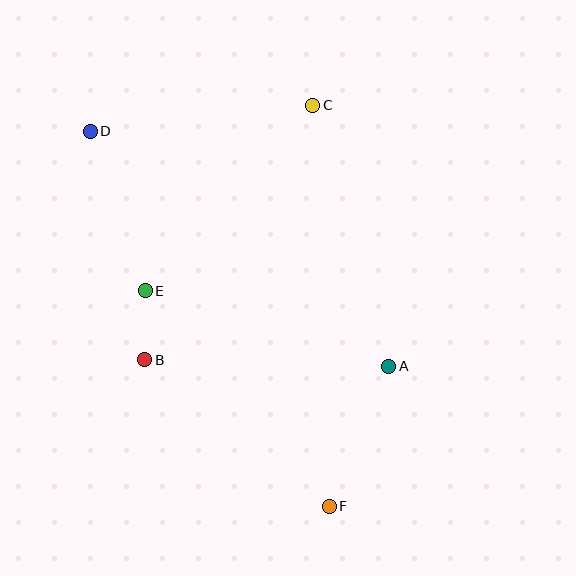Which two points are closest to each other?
Points B and E are closest to each other.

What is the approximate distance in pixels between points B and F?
The distance between B and F is approximately 236 pixels.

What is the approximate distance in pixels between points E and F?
The distance between E and F is approximately 283 pixels.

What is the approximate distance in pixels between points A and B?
The distance between A and B is approximately 244 pixels.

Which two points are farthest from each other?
Points D and F are farthest from each other.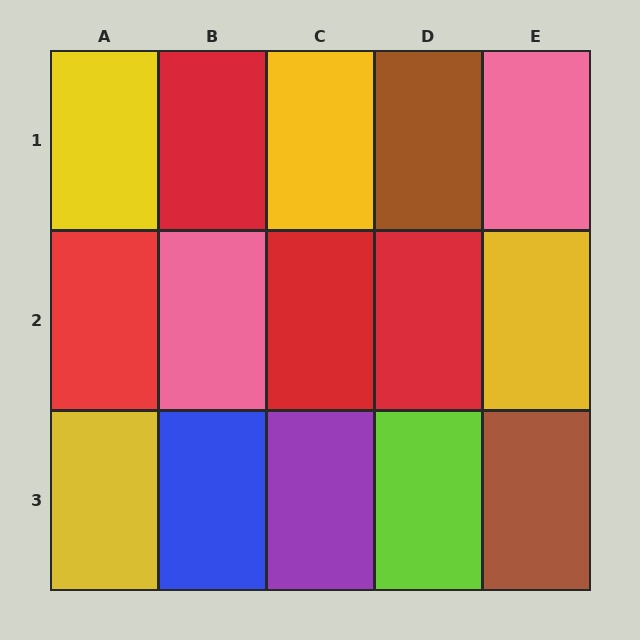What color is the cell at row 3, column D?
Lime.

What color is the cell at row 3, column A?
Yellow.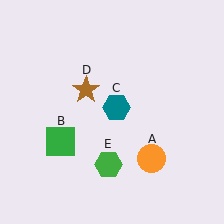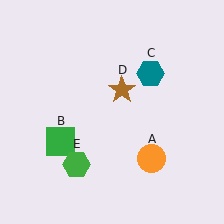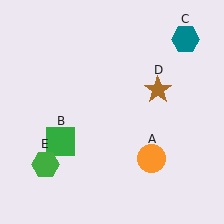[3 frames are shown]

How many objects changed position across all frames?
3 objects changed position: teal hexagon (object C), brown star (object D), green hexagon (object E).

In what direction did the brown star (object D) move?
The brown star (object D) moved right.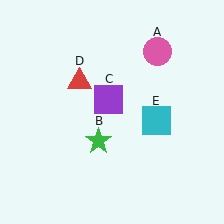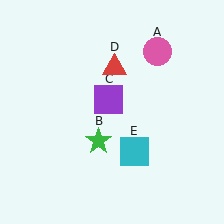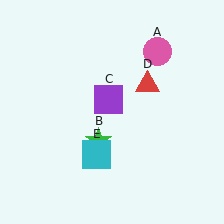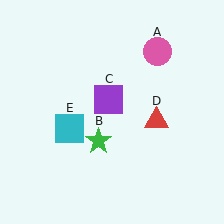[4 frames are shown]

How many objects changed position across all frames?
2 objects changed position: red triangle (object D), cyan square (object E).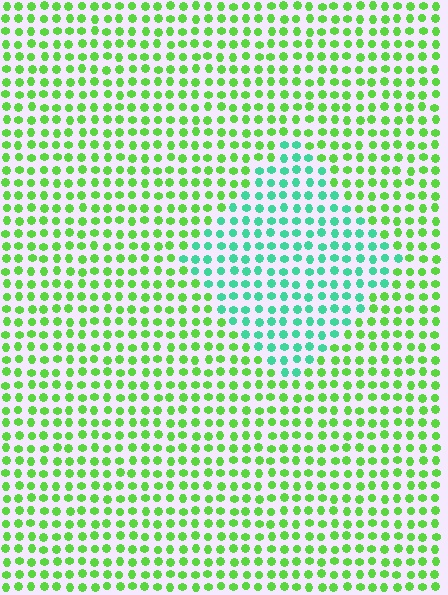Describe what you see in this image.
The image is filled with small lime elements in a uniform arrangement. A diamond-shaped region is visible where the elements are tinted to a slightly different hue, forming a subtle color boundary.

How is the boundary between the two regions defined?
The boundary is defined purely by a slight shift in hue (about 47 degrees). Spacing, size, and orientation are identical on both sides.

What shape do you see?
I see a diamond.